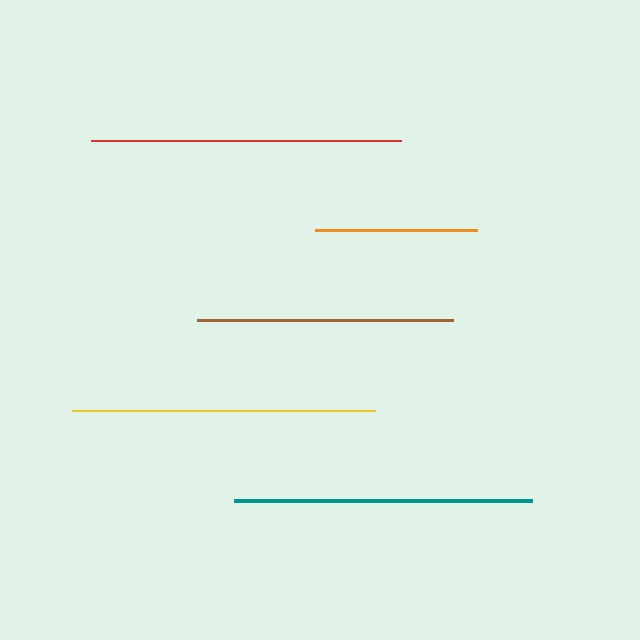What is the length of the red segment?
The red segment is approximately 310 pixels long.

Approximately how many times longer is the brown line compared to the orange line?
The brown line is approximately 1.6 times the length of the orange line.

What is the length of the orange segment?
The orange segment is approximately 161 pixels long.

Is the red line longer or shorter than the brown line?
The red line is longer than the brown line.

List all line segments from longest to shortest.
From longest to shortest: red, yellow, teal, brown, orange.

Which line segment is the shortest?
The orange line is the shortest at approximately 161 pixels.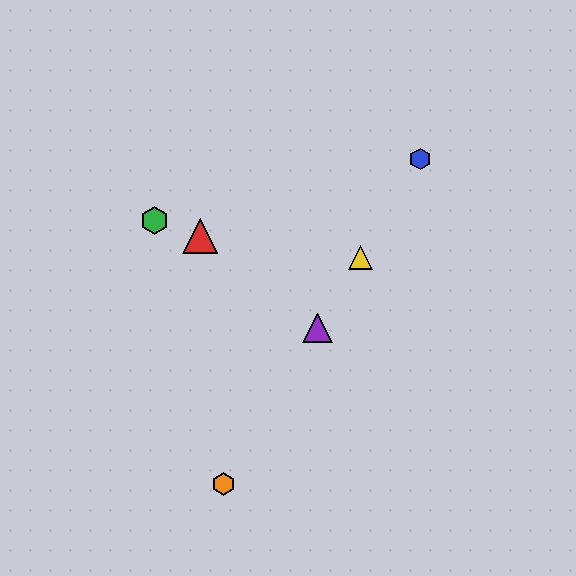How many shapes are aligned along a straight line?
4 shapes (the blue hexagon, the yellow triangle, the purple triangle, the orange hexagon) are aligned along a straight line.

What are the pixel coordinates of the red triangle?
The red triangle is at (200, 236).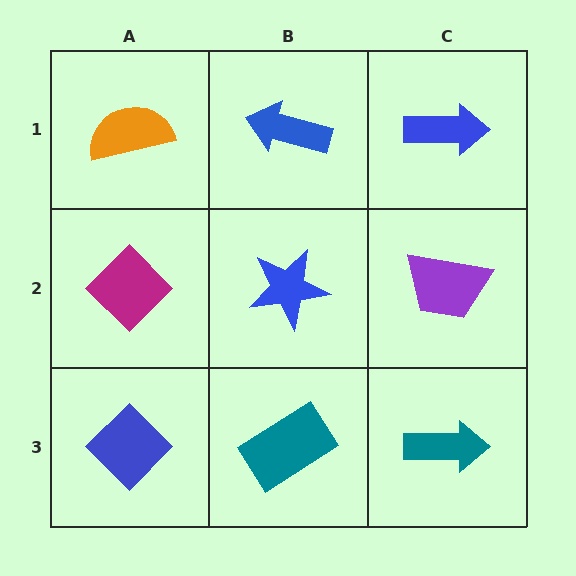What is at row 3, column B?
A teal rectangle.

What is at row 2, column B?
A blue star.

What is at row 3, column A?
A blue diamond.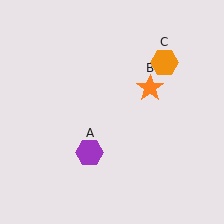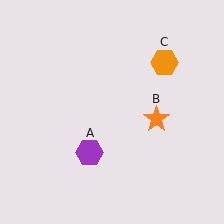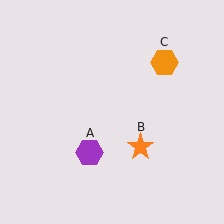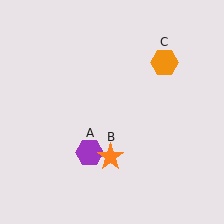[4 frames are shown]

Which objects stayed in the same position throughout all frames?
Purple hexagon (object A) and orange hexagon (object C) remained stationary.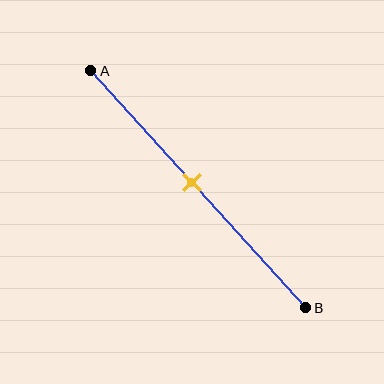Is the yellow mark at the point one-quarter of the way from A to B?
No, the mark is at about 45% from A, not at the 25% one-quarter point.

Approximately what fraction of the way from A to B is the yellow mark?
The yellow mark is approximately 45% of the way from A to B.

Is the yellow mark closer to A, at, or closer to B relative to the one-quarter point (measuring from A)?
The yellow mark is closer to point B than the one-quarter point of segment AB.